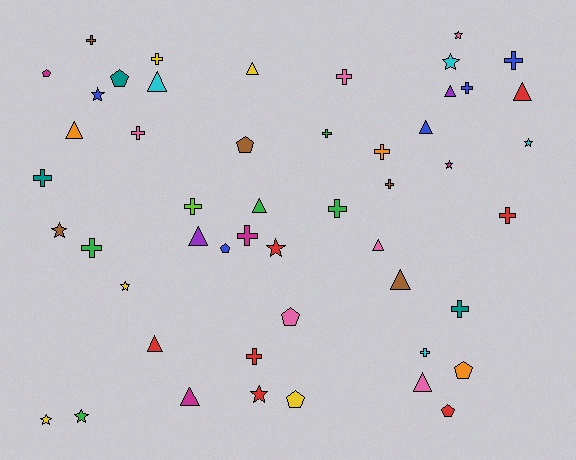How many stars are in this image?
There are 11 stars.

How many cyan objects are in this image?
There are 4 cyan objects.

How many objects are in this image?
There are 50 objects.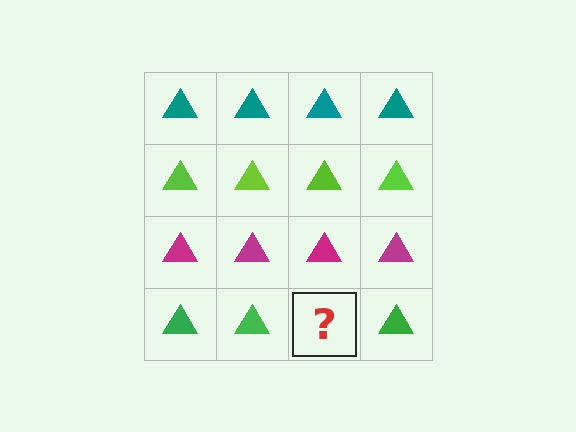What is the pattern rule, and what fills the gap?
The rule is that each row has a consistent color. The gap should be filled with a green triangle.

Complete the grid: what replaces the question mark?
The question mark should be replaced with a green triangle.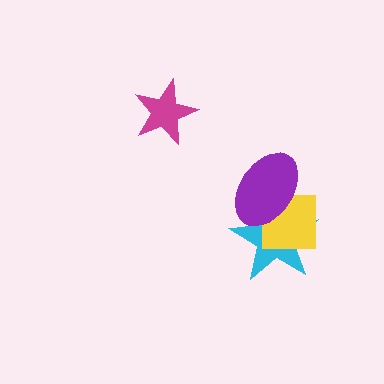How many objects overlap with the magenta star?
0 objects overlap with the magenta star.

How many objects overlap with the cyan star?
2 objects overlap with the cyan star.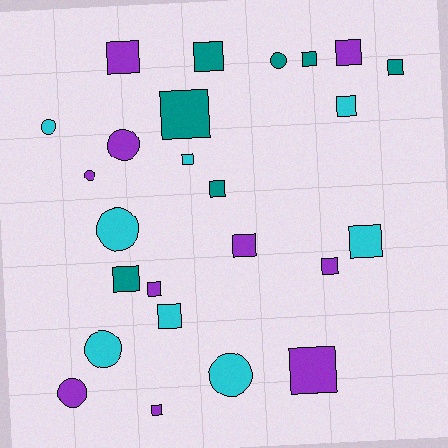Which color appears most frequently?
Purple, with 10 objects.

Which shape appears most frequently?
Square, with 17 objects.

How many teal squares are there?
There are 6 teal squares.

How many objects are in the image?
There are 25 objects.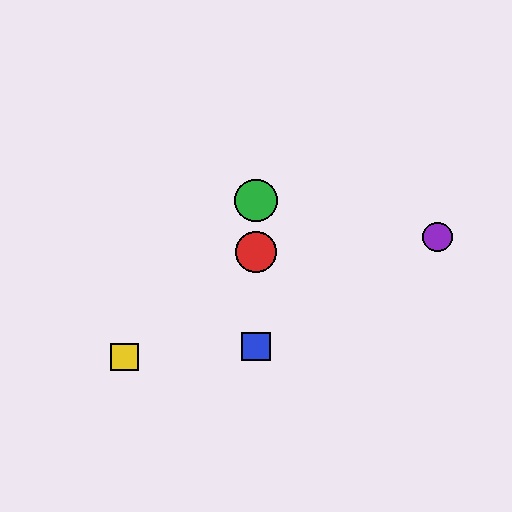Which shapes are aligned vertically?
The red circle, the blue square, the green circle are aligned vertically.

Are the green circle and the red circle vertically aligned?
Yes, both are at x≈256.